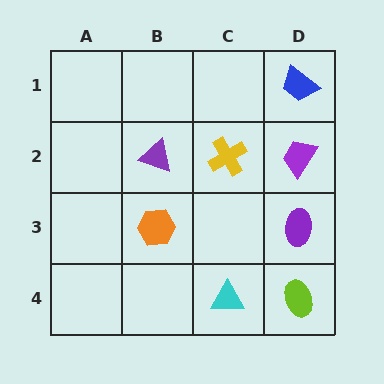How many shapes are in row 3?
2 shapes.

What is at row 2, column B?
A purple triangle.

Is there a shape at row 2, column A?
No, that cell is empty.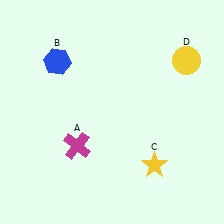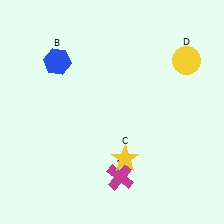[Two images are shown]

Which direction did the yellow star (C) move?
The yellow star (C) moved left.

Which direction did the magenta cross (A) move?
The magenta cross (A) moved right.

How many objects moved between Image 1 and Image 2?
2 objects moved between the two images.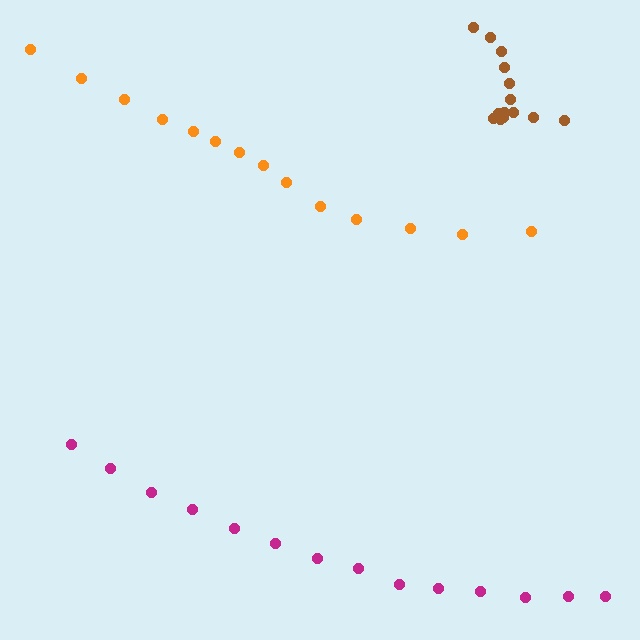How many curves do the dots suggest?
There are 3 distinct paths.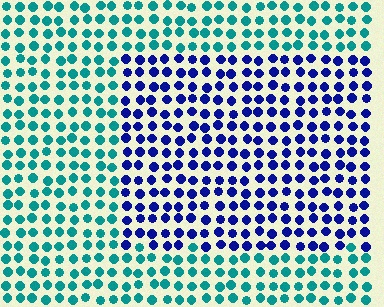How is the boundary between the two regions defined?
The boundary is defined purely by a slight shift in hue (about 60 degrees). Spacing, size, and orientation are identical on both sides.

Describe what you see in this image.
The image is filled with small teal elements in a uniform arrangement. A rectangle-shaped region is visible where the elements are tinted to a slightly different hue, forming a subtle color boundary.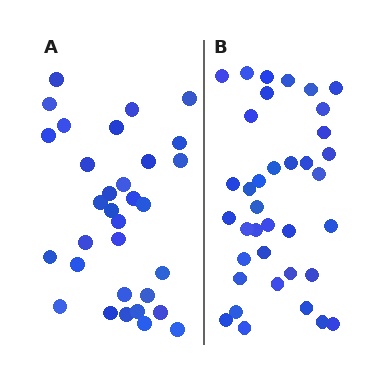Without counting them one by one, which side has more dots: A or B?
Region B (the right region) has more dots.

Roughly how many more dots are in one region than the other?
Region B has about 5 more dots than region A.